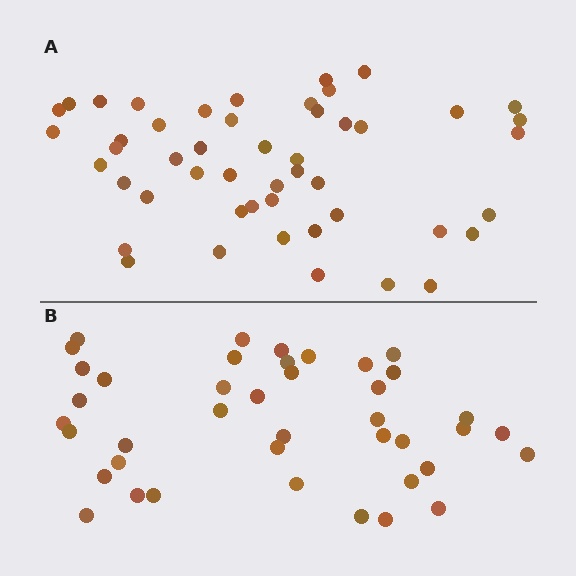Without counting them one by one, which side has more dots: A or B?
Region A (the top region) has more dots.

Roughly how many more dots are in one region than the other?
Region A has roughly 8 or so more dots than region B.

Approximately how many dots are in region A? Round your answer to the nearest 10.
About 50 dots. (The exact count is 49, which rounds to 50.)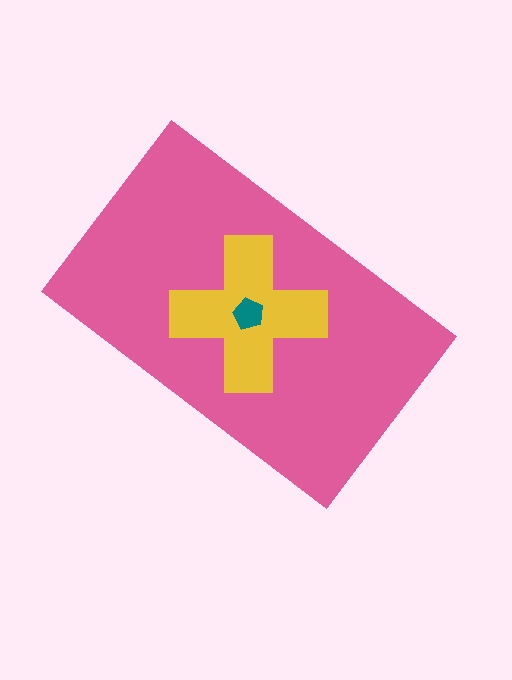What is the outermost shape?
The pink rectangle.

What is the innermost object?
The teal pentagon.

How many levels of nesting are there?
3.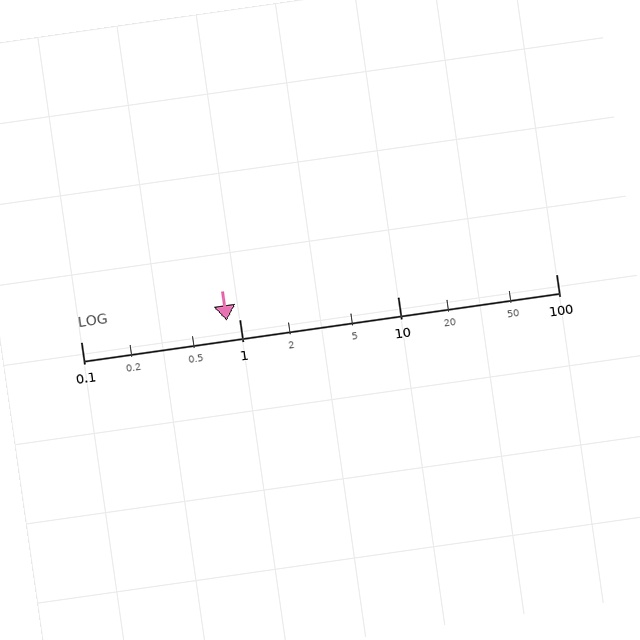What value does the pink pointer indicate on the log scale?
The pointer indicates approximately 0.83.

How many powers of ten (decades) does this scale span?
The scale spans 3 decades, from 0.1 to 100.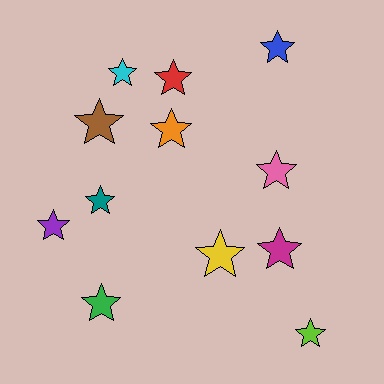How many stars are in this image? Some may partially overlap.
There are 12 stars.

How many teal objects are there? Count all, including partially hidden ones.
There is 1 teal object.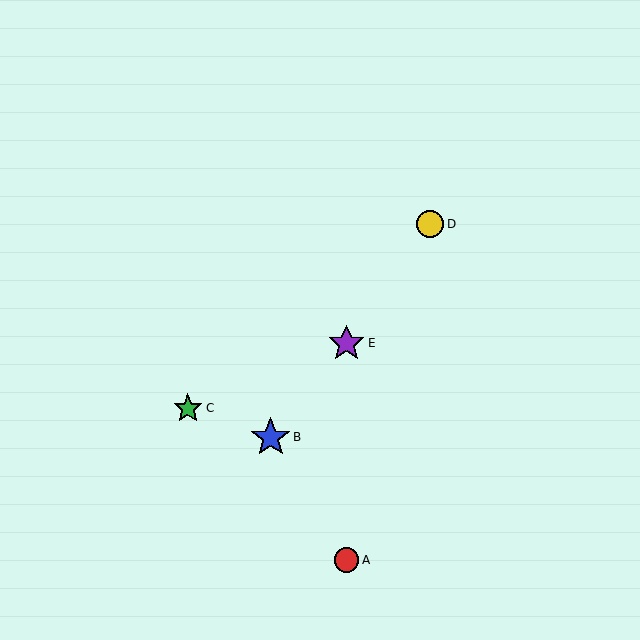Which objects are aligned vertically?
Objects A, E are aligned vertically.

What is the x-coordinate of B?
Object B is at x≈271.